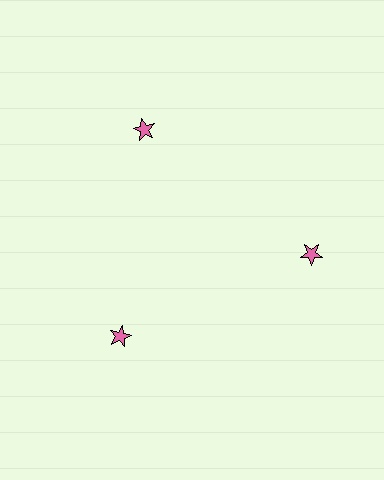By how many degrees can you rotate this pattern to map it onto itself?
The pattern maps onto itself every 120 degrees of rotation.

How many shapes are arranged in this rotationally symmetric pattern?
There are 3 shapes, arranged in 3 groups of 1.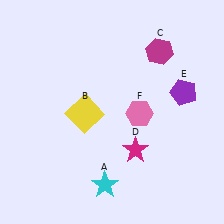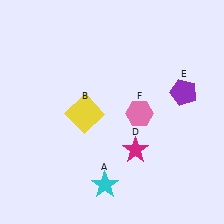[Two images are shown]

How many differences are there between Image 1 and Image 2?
There is 1 difference between the two images.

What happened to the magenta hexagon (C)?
The magenta hexagon (C) was removed in Image 2. It was in the top-right area of Image 1.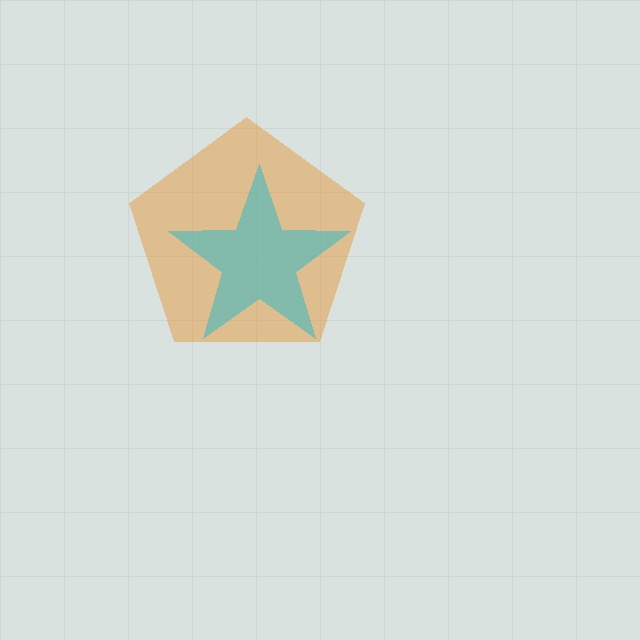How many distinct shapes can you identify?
There are 2 distinct shapes: an orange pentagon, a cyan star.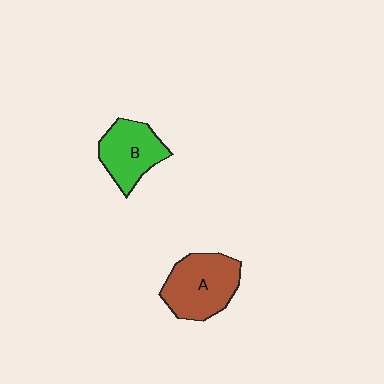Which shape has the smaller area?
Shape B (green).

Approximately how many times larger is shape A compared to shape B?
Approximately 1.2 times.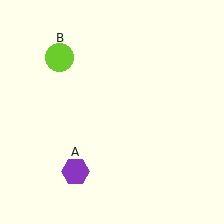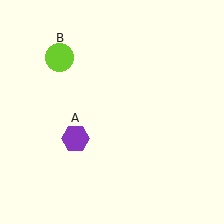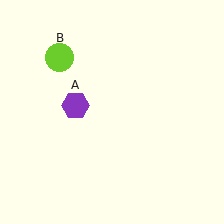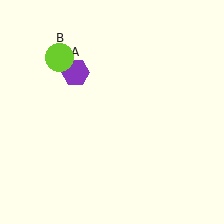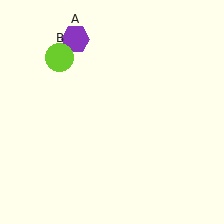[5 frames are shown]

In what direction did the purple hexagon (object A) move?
The purple hexagon (object A) moved up.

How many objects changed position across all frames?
1 object changed position: purple hexagon (object A).